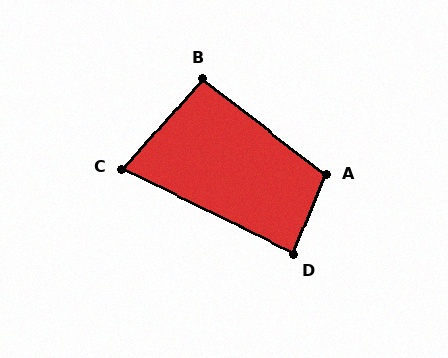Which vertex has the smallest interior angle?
C, at approximately 75 degrees.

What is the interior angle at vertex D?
Approximately 86 degrees (approximately right).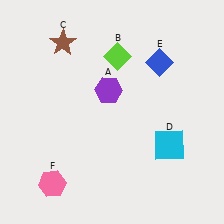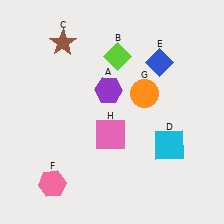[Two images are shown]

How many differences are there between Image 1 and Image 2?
There are 2 differences between the two images.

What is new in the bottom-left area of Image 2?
A pink square (H) was added in the bottom-left area of Image 2.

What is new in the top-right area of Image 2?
An orange circle (G) was added in the top-right area of Image 2.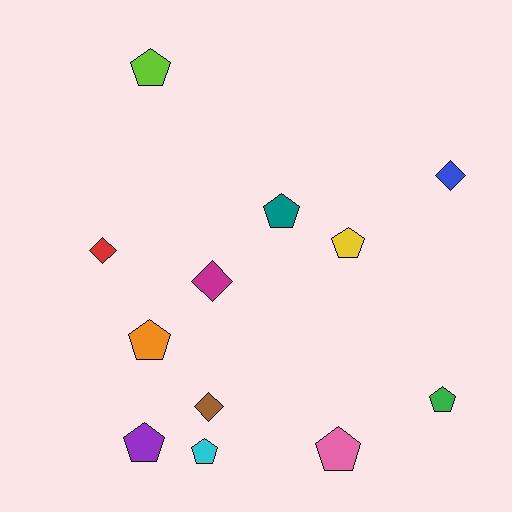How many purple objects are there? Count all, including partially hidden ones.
There is 1 purple object.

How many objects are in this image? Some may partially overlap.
There are 12 objects.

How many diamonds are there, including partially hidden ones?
There are 4 diamonds.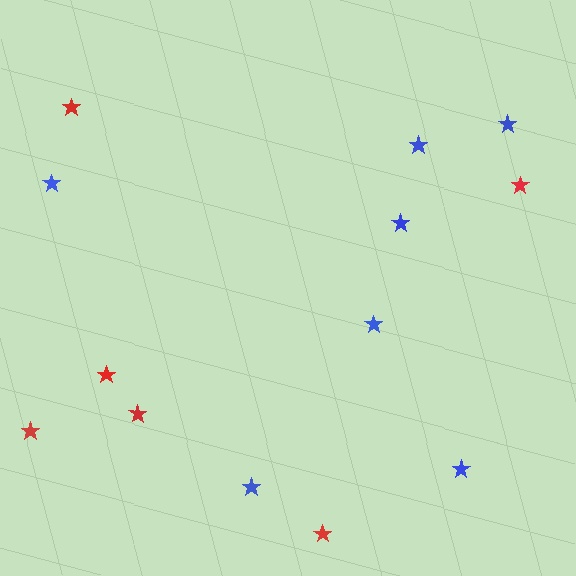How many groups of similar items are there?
There are 2 groups: one group of red stars (6) and one group of blue stars (7).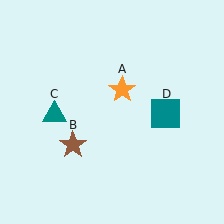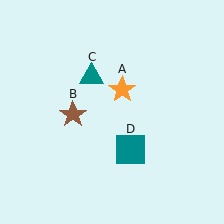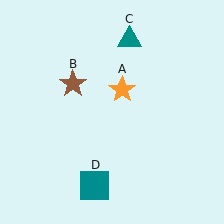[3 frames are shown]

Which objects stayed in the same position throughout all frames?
Orange star (object A) remained stationary.